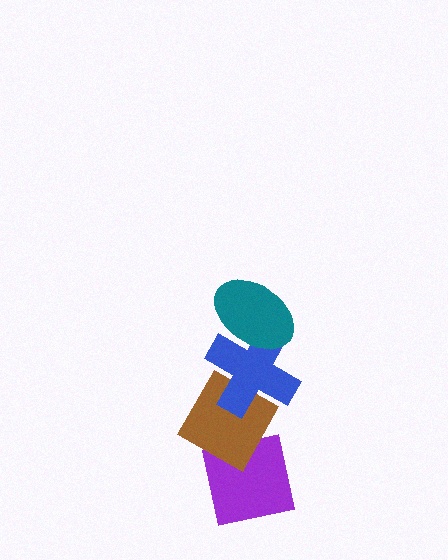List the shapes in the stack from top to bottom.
From top to bottom: the teal ellipse, the blue cross, the brown diamond, the purple square.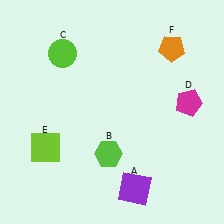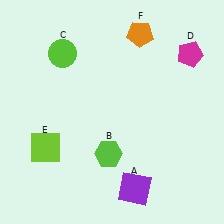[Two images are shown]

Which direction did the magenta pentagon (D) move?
The magenta pentagon (D) moved up.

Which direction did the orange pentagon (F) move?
The orange pentagon (F) moved left.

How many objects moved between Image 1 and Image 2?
2 objects moved between the two images.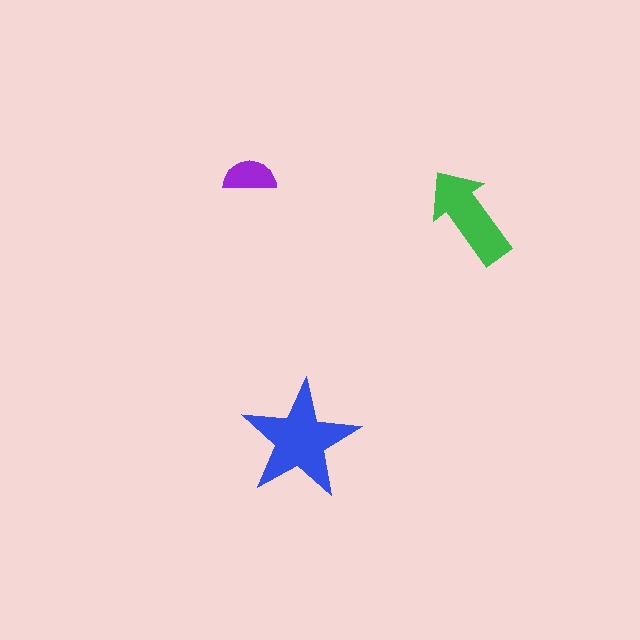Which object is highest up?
The purple semicircle is topmost.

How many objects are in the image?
There are 3 objects in the image.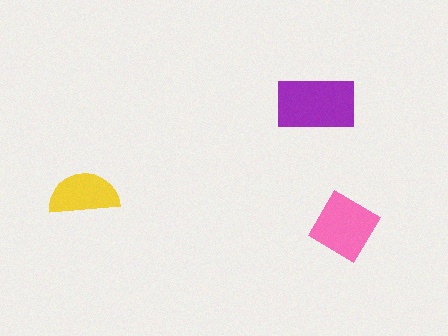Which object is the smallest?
The yellow semicircle.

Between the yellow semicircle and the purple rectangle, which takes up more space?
The purple rectangle.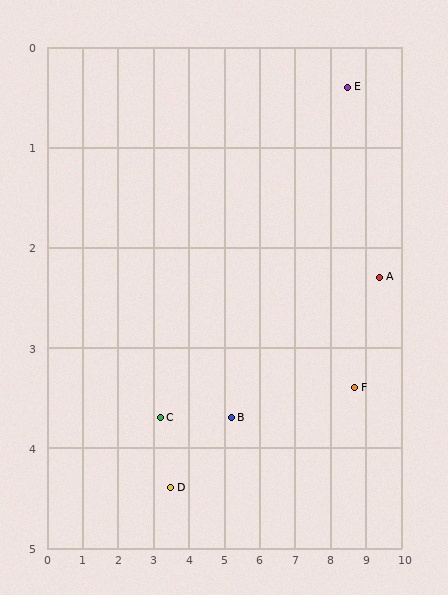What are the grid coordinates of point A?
Point A is at approximately (9.4, 2.3).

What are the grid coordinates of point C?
Point C is at approximately (3.2, 3.7).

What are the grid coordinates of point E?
Point E is at approximately (8.5, 0.4).